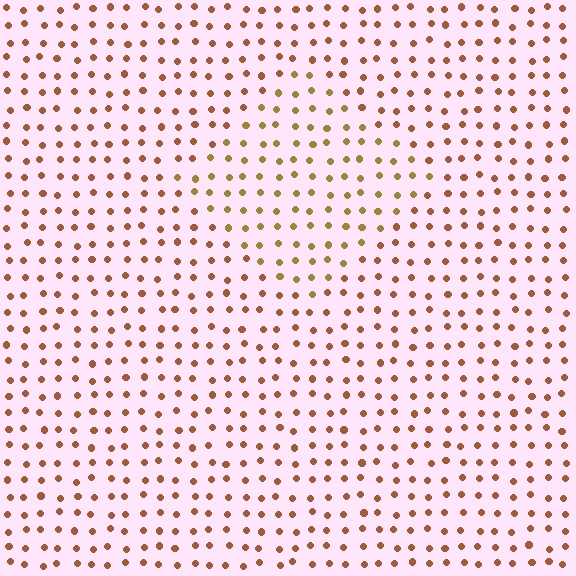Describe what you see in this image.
The image is filled with small brown elements in a uniform arrangement. A diamond-shaped region is visible where the elements are tinted to a slightly different hue, forming a subtle color boundary.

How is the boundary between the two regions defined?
The boundary is defined purely by a slight shift in hue (about 25 degrees). Spacing, size, and orientation are identical on both sides.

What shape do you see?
I see a diamond.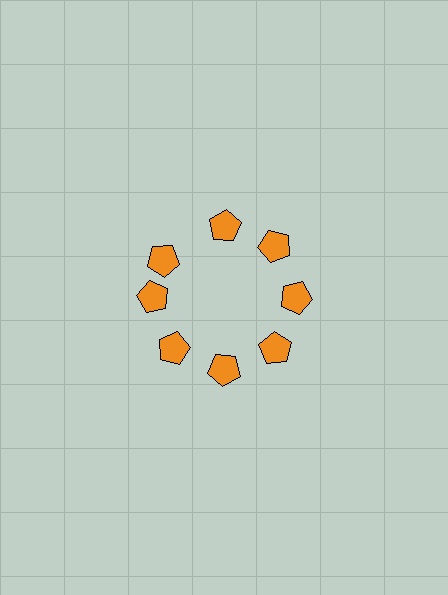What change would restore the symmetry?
The symmetry would be restored by rotating it back into even spacing with its neighbors so that all 8 pentagons sit at equal angles and equal distance from the center.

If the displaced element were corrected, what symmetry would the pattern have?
It would have 8-fold rotational symmetry — the pattern would map onto itself every 45 degrees.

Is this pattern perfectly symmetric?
No. The 8 orange pentagons are arranged in a ring, but one element near the 10 o'clock position is rotated out of alignment along the ring, breaking the 8-fold rotational symmetry.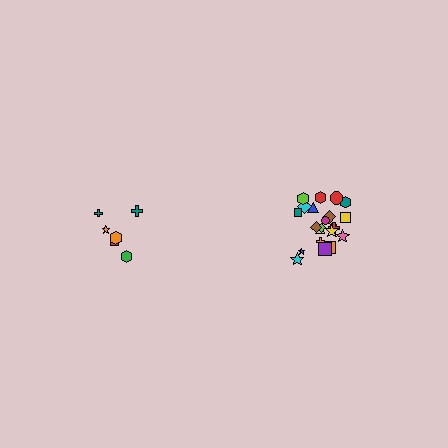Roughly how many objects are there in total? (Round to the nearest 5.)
Roughly 30 objects in total.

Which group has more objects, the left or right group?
The right group.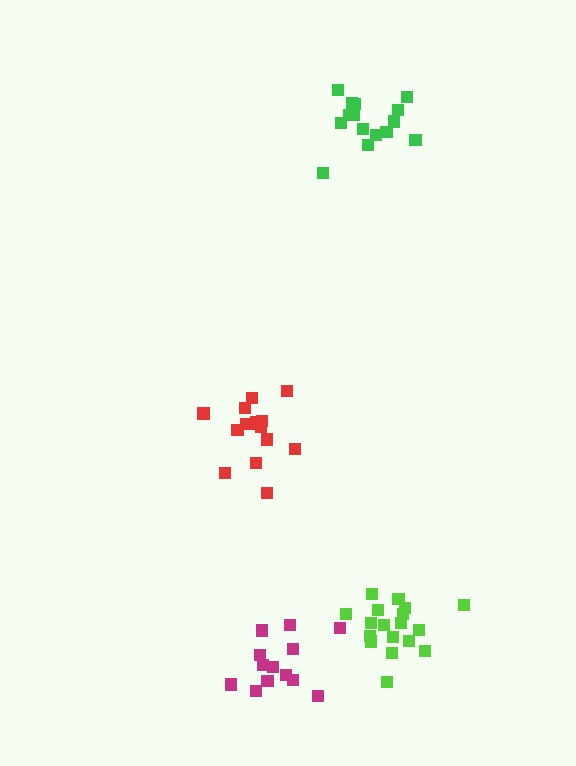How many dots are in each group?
Group 1: 13 dots, Group 2: 15 dots, Group 3: 18 dots, Group 4: 15 dots (61 total).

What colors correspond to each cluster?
The clusters are colored: magenta, red, lime, green.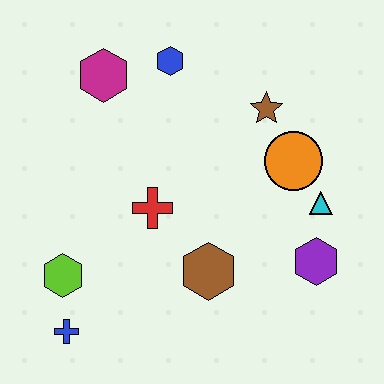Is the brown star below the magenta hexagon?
Yes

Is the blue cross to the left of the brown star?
Yes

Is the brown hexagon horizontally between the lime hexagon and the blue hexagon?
No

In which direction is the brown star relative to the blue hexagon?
The brown star is to the right of the blue hexagon.